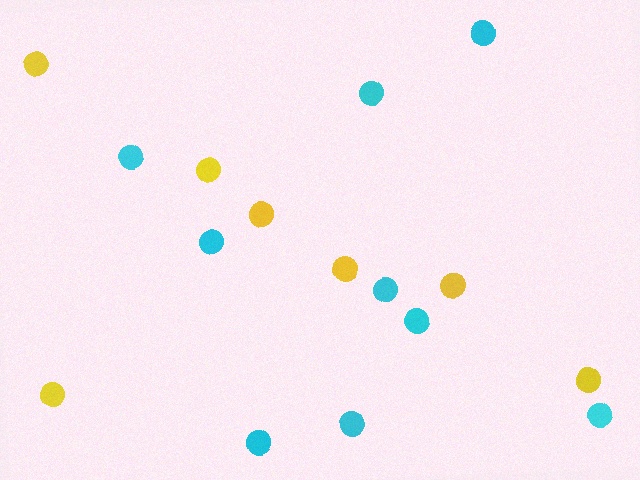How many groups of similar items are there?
There are 2 groups: one group of cyan circles (9) and one group of yellow circles (7).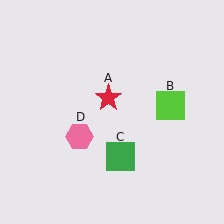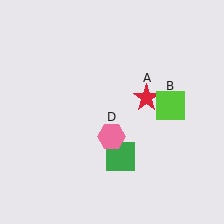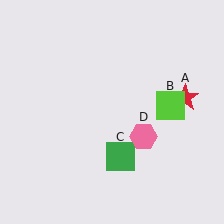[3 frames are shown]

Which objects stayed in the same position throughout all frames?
Lime square (object B) and green square (object C) remained stationary.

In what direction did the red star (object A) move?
The red star (object A) moved right.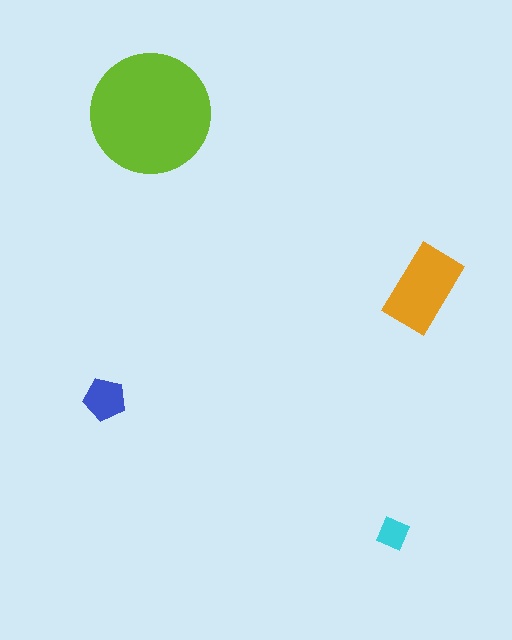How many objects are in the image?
There are 4 objects in the image.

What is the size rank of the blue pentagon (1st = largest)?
3rd.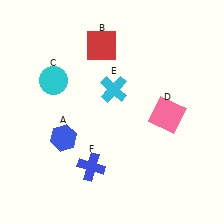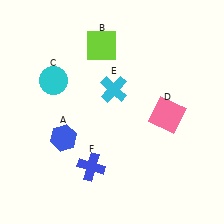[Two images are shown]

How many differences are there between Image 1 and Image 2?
There is 1 difference between the two images.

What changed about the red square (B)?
In Image 1, B is red. In Image 2, it changed to lime.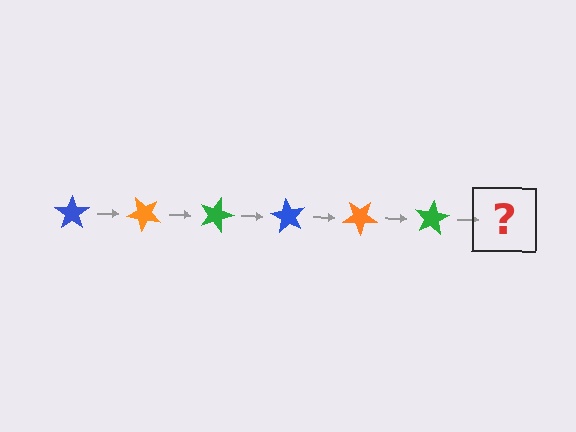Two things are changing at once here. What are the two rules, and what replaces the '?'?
The two rules are that it rotates 45 degrees each step and the color cycles through blue, orange, and green. The '?' should be a blue star, rotated 270 degrees from the start.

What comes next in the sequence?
The next element should be a blue star, rotated 270 degrees from the start.